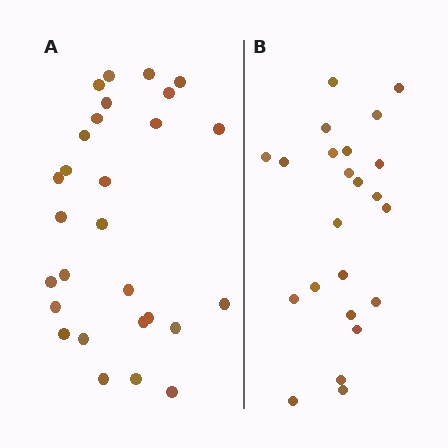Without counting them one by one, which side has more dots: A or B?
Region A (the left region) has more dots.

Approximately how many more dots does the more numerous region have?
Region A has about 5 more dots than region B.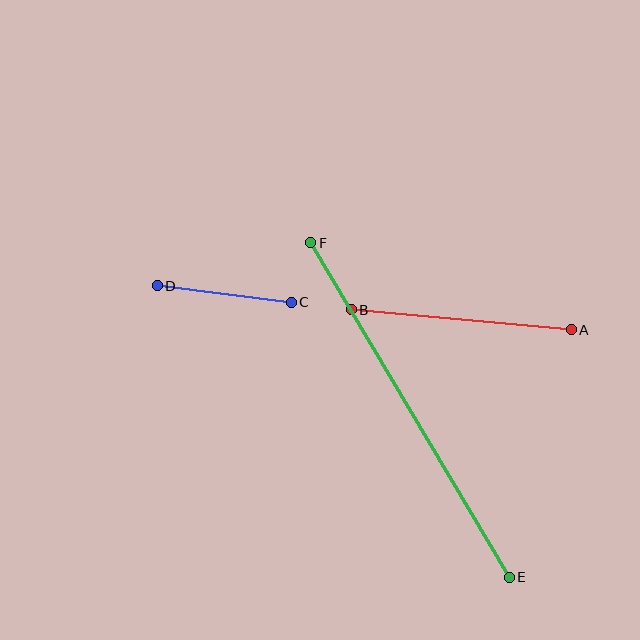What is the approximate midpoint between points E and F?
The midpoint is at approximately (410, 410) pixels.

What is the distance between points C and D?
The distance is approximately 135 pixels.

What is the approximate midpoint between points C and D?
The midpoint is at approximately (224, 294) pixels.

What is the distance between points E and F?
The distance is approximately 389 pixels.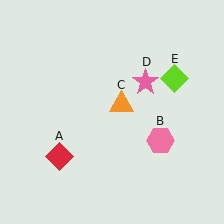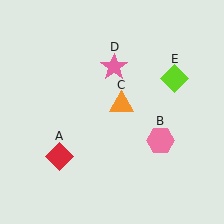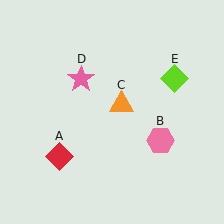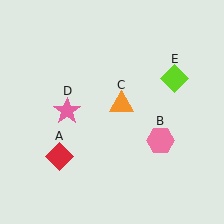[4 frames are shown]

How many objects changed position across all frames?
1 object changed position: pink star (object D).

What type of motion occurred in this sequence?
The pink star (object D) rotated counterclockwise around the center of the scene.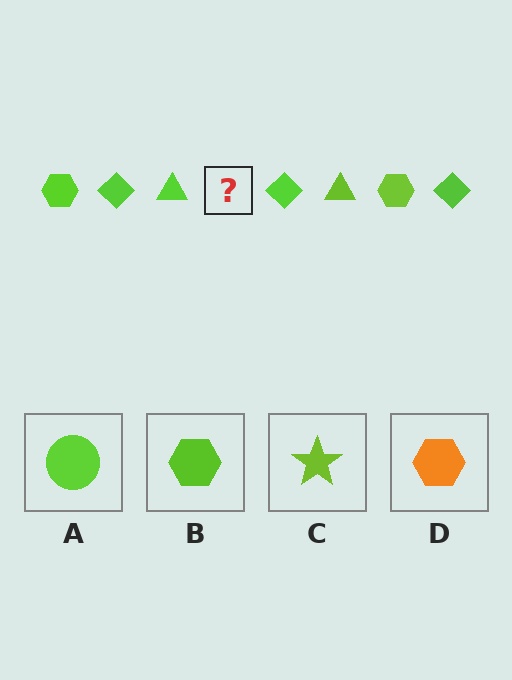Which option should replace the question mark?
Option B.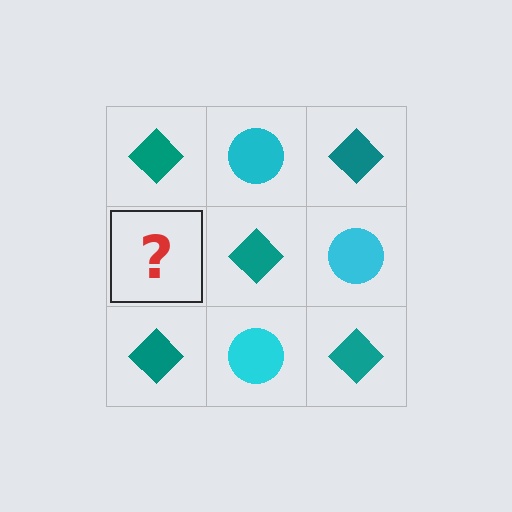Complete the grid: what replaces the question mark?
The question mark should be replaced with a cyan circle.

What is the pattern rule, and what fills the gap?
The rule is that it alternates teal diamond and cyan circle in a checkerboard pattern. The gap should be filled with a cyan circle.